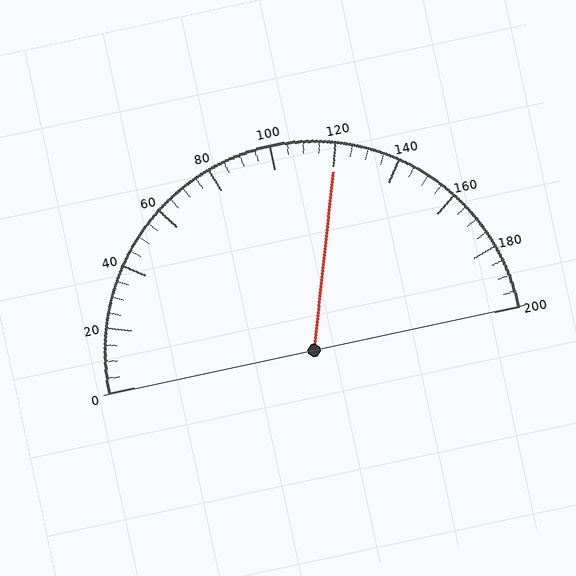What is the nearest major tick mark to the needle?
The nearest major tick mark is 120.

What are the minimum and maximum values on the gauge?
The gauge ranges from 0 to 200.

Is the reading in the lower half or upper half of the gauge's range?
The reading is in the upper half of the range (0 to 200).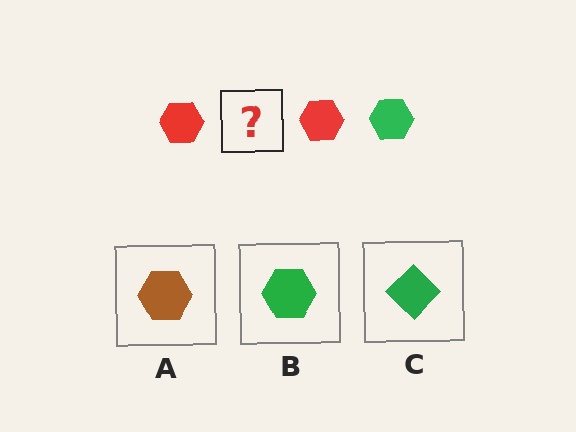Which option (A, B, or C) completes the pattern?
B.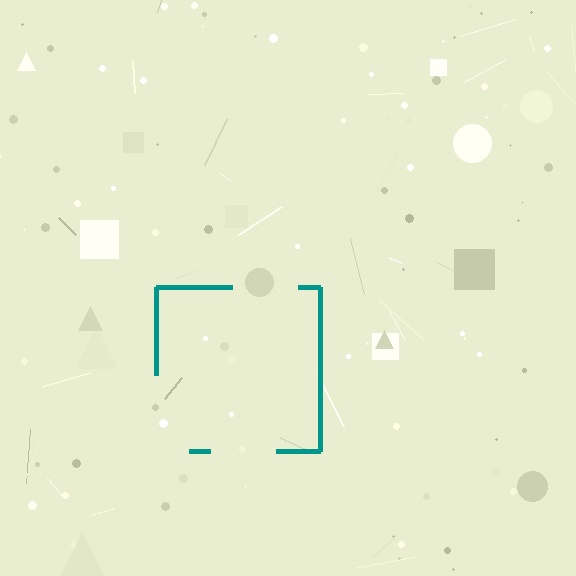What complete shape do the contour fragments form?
The contour fragments form a square.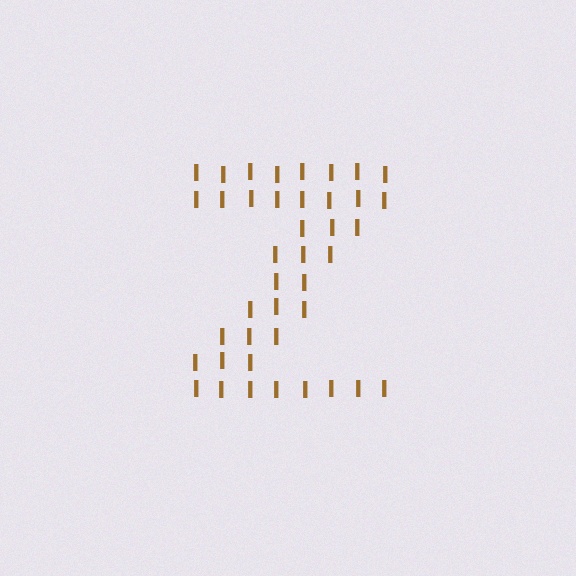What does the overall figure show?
The overall figure shows the letter Z.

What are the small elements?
The small elements are letter I's.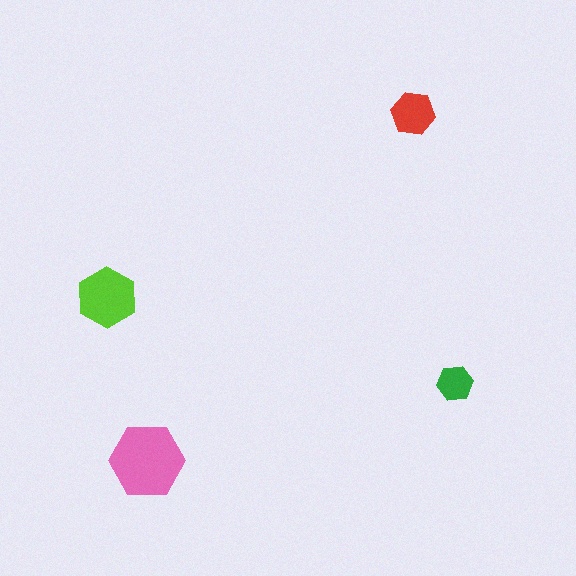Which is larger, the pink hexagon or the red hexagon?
The pink one.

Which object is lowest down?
The pink hexagon is bottommost.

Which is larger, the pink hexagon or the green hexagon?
The pink one.